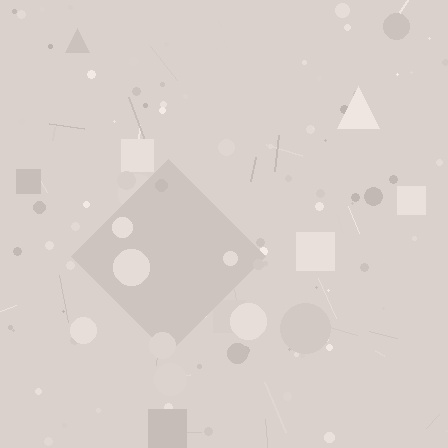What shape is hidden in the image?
A diamond is hidden in the image.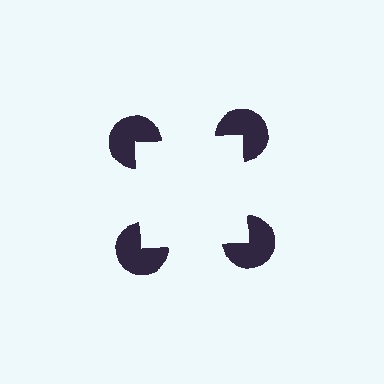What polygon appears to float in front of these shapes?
An illusory square — its edges are inferred from the aligned wedge cuts in the pac-man discs, not physically drawn.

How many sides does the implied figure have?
4 sides.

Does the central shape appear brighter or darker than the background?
It typically appears slightly brighter than the background, even though no actual brightness change is drawn.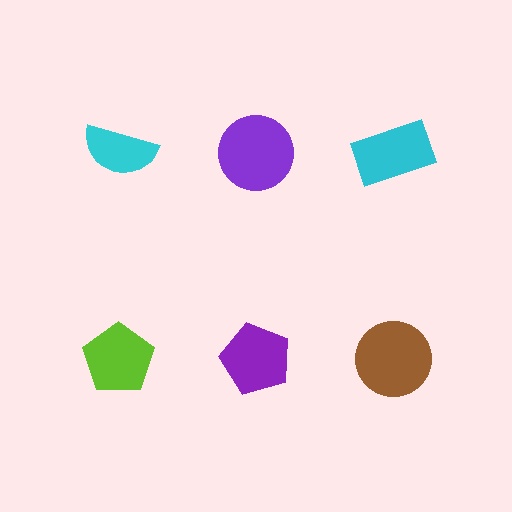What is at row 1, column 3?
A cyan rectangle.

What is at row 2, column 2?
A purple pentagon.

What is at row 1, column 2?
A purple circle.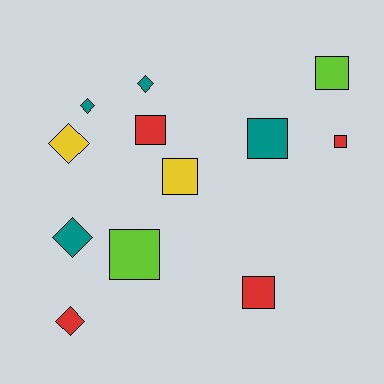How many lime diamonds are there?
There are no lime diamonds.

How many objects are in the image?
There are 12 objects.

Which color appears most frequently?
Red, with 4 objects.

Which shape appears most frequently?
Square, with 7 objects.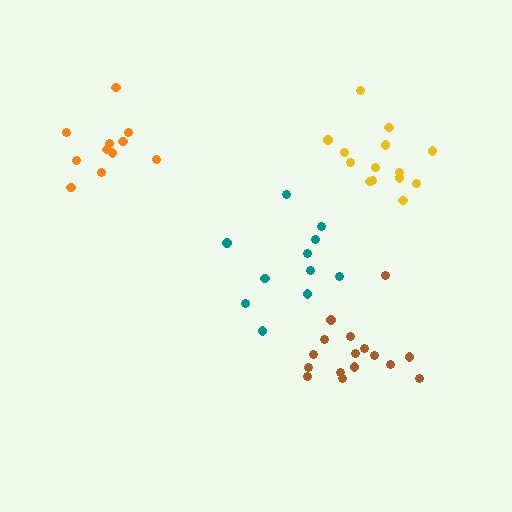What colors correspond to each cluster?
The clusters are colored: brown, orange, teal, yellow.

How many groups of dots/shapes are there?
There are 4 groups.